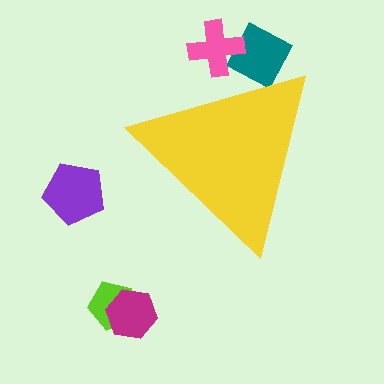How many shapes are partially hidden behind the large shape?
2 shapes are partially hidden.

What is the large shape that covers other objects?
A yellow triangle.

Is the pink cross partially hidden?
Yes, the pink cross is partially hidden behind the yellow triangle.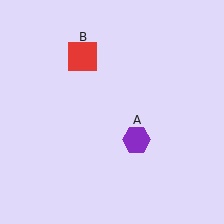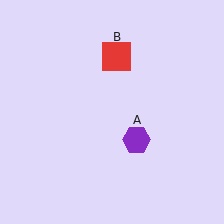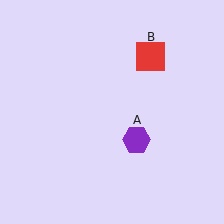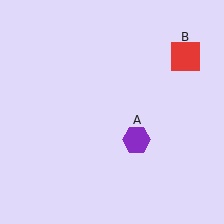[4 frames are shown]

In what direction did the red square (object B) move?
The red square (object B) moved right.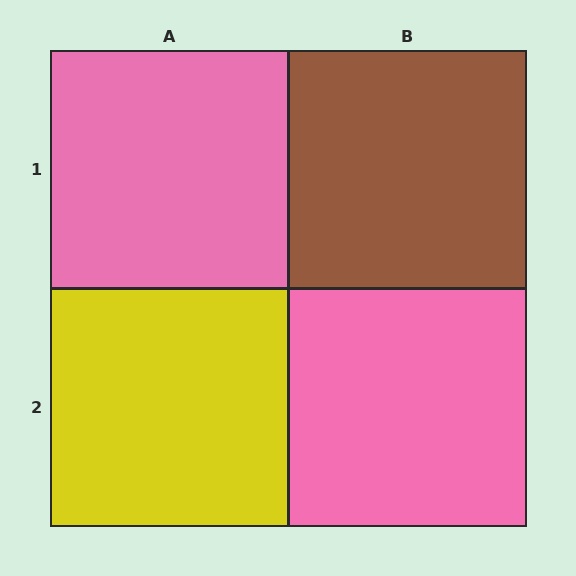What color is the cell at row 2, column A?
Yellow.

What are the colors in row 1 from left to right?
Pink, brown.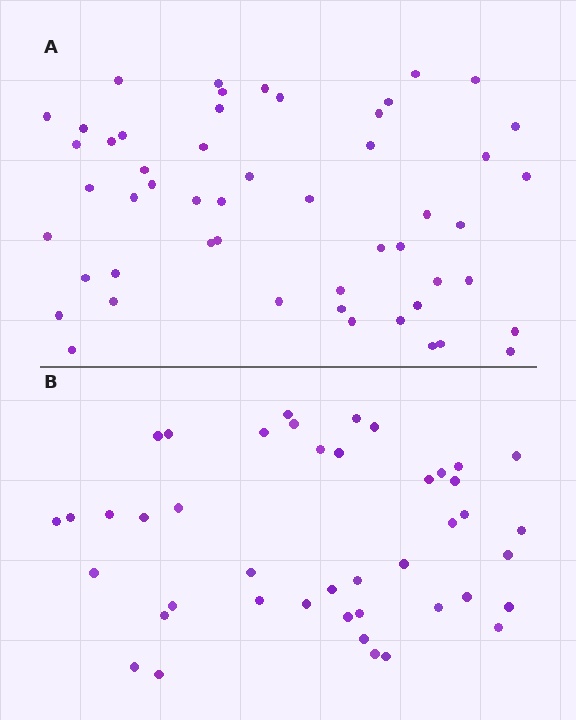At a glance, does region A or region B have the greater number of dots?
Region A (the top region) has more dots.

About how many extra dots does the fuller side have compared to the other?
Region A has roughly 8 or so more dots than region B.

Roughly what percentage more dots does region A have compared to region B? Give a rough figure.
About 20% more.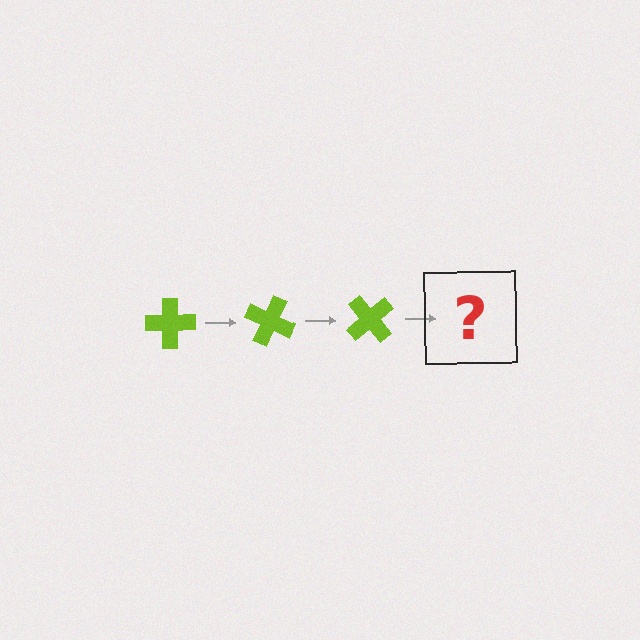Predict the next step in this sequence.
The next step is a lime cross rotated 75 degrees.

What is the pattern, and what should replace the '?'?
The pattern is that the cross rotates 25 degrees each step. The '?' should be a lime cross rotated 75 degrees.